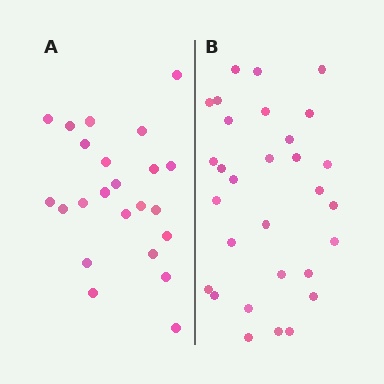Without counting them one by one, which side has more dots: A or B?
Region B (the right region) has more dots.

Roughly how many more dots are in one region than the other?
Region B has roughly 8 or so more dots than region A.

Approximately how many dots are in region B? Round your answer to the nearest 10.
About 30 dots.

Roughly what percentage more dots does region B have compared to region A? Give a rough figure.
About 30% more.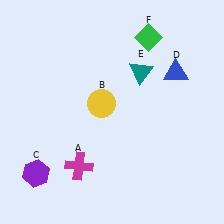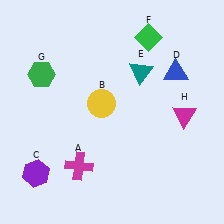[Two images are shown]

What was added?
A green hexagon (G), a magenta triangle (H) were added in Image 2.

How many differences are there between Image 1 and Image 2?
There are 2 differences between the two images.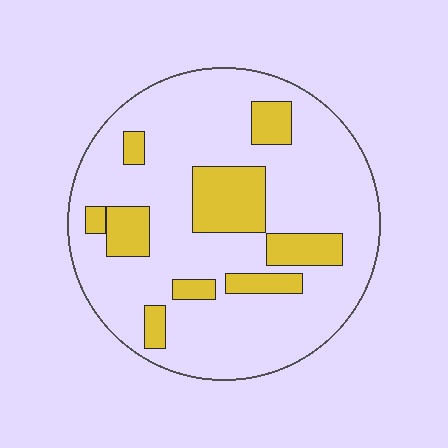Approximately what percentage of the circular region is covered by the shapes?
Approximately 20%.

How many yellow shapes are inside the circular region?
9.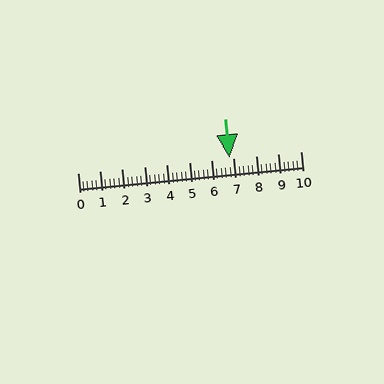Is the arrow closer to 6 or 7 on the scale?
The arrow is closer to 7.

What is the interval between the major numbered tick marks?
The major tick marks are spaced 1 units apart.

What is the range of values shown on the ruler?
The ruler shows values from 0 to 10.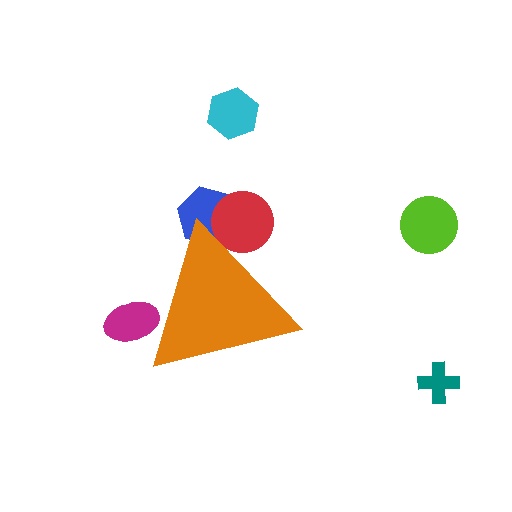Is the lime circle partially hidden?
No, the lime circle is fully visible.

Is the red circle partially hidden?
Yes, the red circle is partially hidden behind the orange triangle.